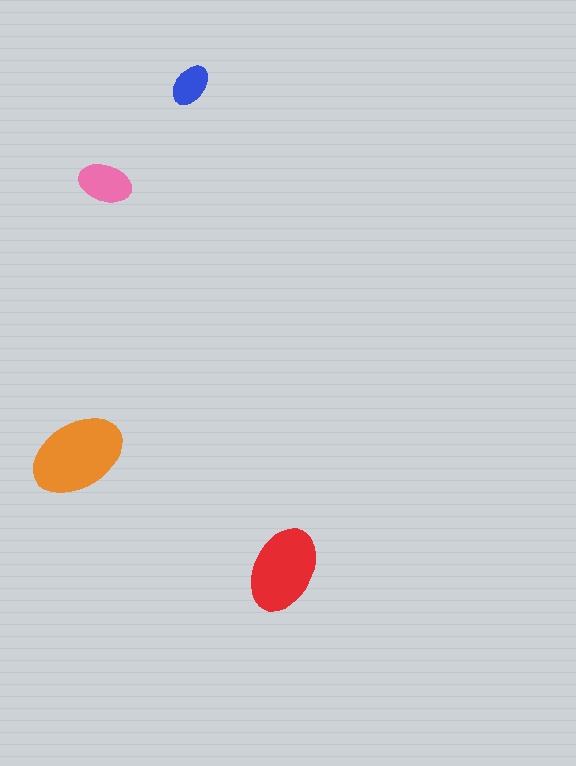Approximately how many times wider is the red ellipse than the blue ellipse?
About 2 times wider.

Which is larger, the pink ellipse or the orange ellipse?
The orange one.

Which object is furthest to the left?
The orange ellipse is leftmost.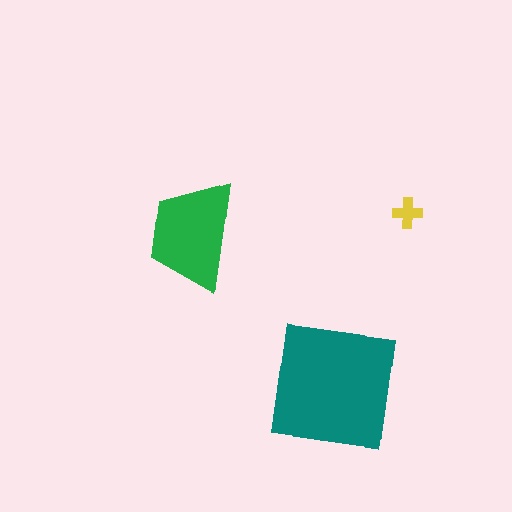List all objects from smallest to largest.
The yellow cross, the green trapezoid, the teal square.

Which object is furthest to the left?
The green trapezoid is leftmost.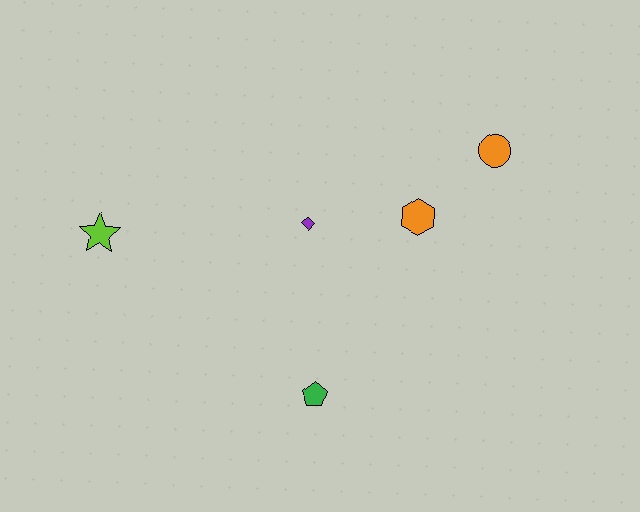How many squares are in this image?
There are no squares.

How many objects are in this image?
There are 5 objects.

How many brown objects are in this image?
There are no brown objects.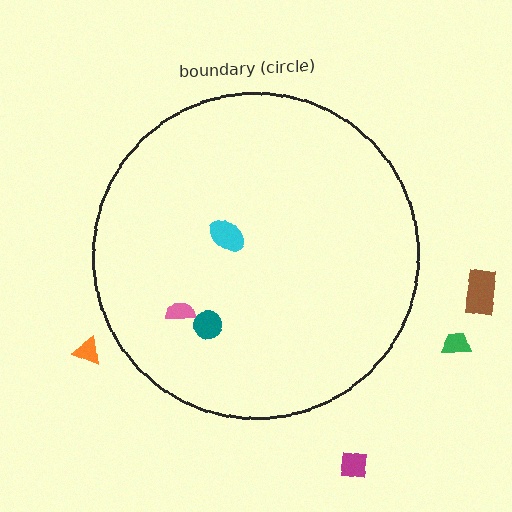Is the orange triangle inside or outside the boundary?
Outside.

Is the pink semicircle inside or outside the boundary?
Inside.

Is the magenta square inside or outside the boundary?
Outside.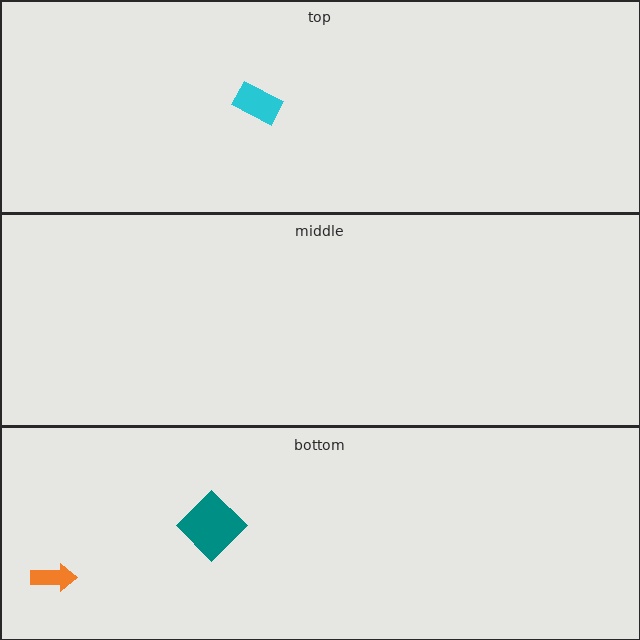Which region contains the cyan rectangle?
The top region.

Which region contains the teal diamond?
The bottom region.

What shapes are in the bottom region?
The orange arrow, the teal diamond.